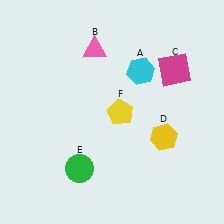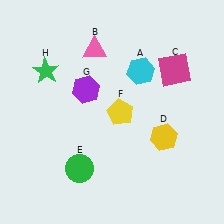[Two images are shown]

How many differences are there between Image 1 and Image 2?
There are 2 differences between the two images.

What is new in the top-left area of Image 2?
A purple hexagon (G) was added in the top-left area of Image 2.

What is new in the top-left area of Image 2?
A green star (H) was added in the top-left area of Image 2.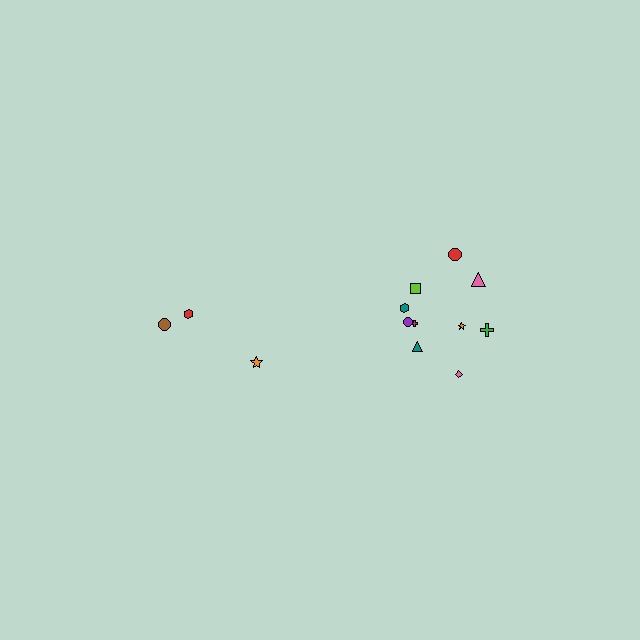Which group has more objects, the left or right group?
The right group.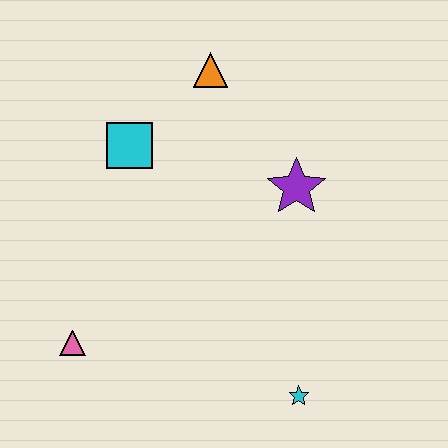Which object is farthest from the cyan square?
The cyan star is farthest from the cyan square.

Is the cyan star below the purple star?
Yes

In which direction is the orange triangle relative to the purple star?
The orange triangle is above the purple star.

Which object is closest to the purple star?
The orange triangle is closest to the purple star.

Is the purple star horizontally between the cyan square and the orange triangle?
No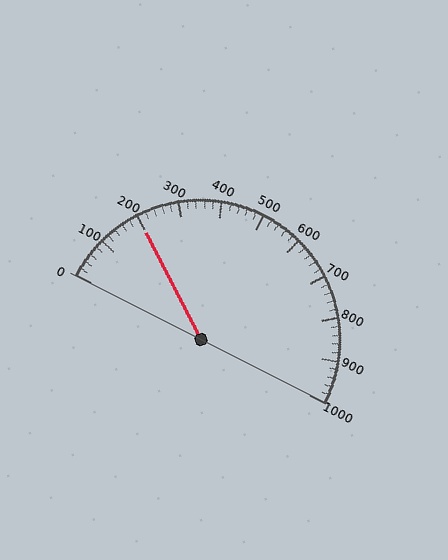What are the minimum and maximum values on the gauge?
The gauge ranges from 0 to 1000.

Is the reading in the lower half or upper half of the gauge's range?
The reading is in the lower half of the range (0 to 1000).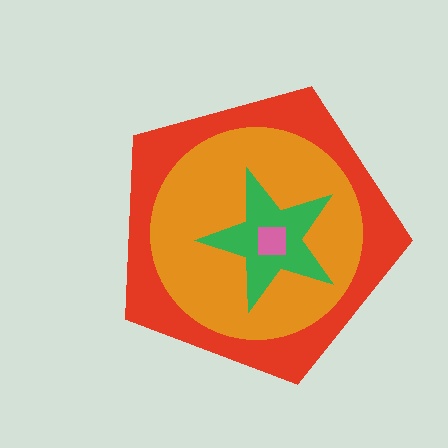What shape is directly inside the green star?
The pink square.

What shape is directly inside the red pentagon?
The orange circle.